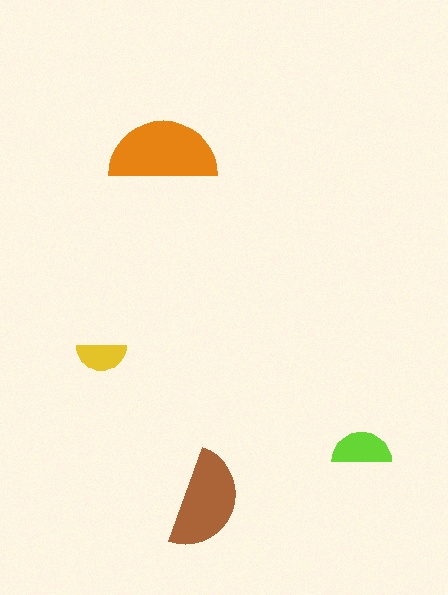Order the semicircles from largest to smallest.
the orange one, the brown one, the lime one, the yellow one.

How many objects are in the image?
There are 4 objects in the image.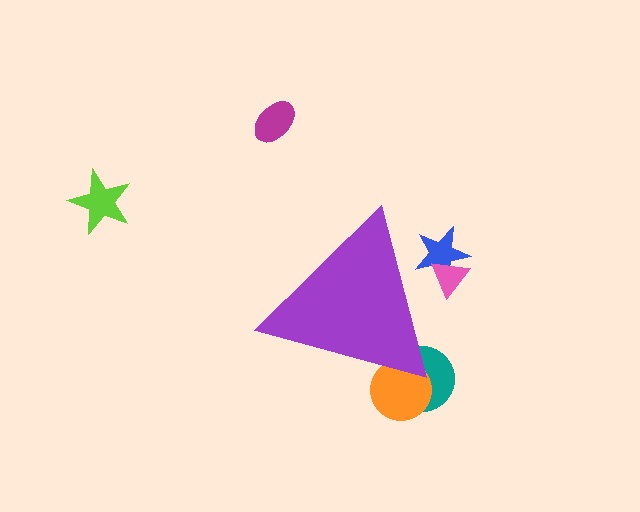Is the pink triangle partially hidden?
Yes, the pink triangle is partially hidden behind the purple triangle.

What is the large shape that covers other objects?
A purple triangle.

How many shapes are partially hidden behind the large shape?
4 shapes are partially hidden.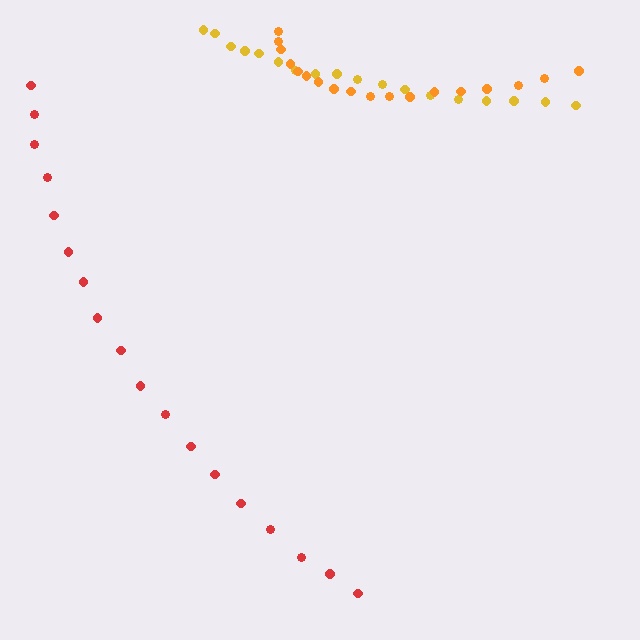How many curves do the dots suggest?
There are 3 distinct paths.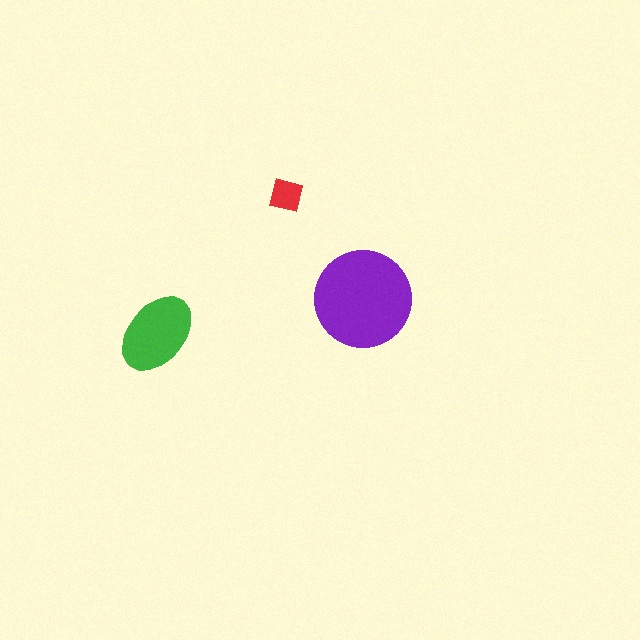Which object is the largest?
The purple circle.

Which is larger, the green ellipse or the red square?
The green ellipse.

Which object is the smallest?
The red square.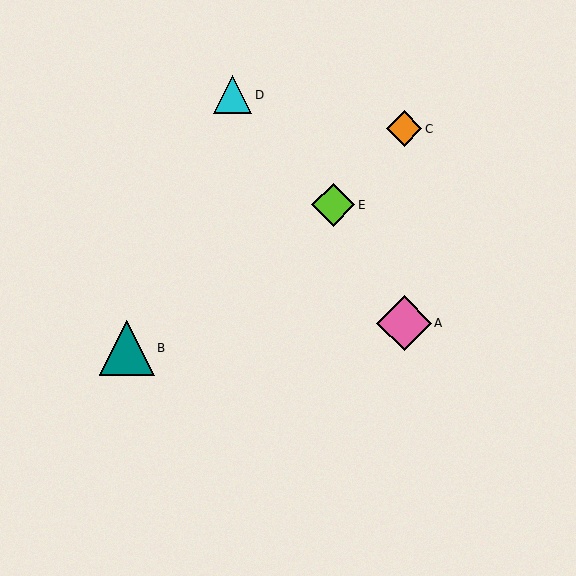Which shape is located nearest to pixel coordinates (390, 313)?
The pink diamond (labeled A) at (404, 323) is nearest to that location.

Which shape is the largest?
The teal triangle (labeled B) is the largest.